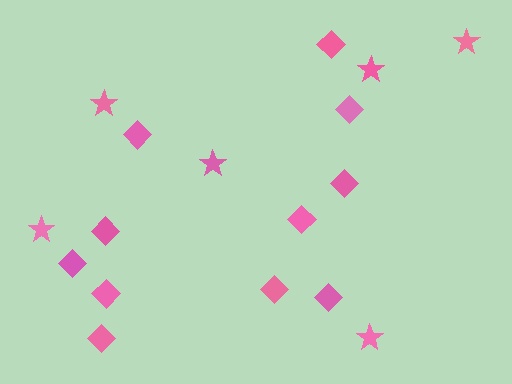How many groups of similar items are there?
There are 2 groups: one group of diamonds (11) and one group of stars (6).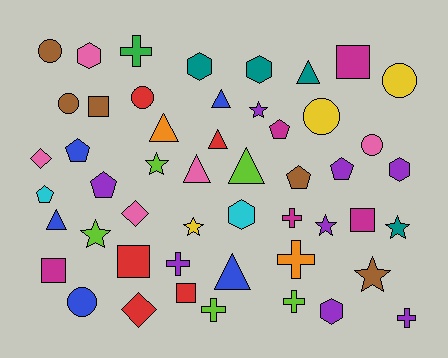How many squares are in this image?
There are 6 squares.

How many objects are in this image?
There are 50 objects.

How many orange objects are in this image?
There are 2 orange objects.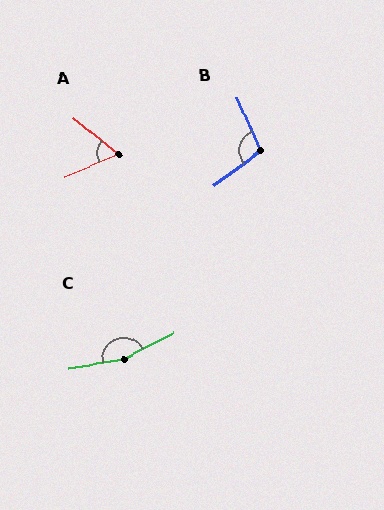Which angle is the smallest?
A, at approximately 61 degrees.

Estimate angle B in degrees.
Approximately 103 degrees.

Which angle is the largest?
C, at approximately 162 degrees.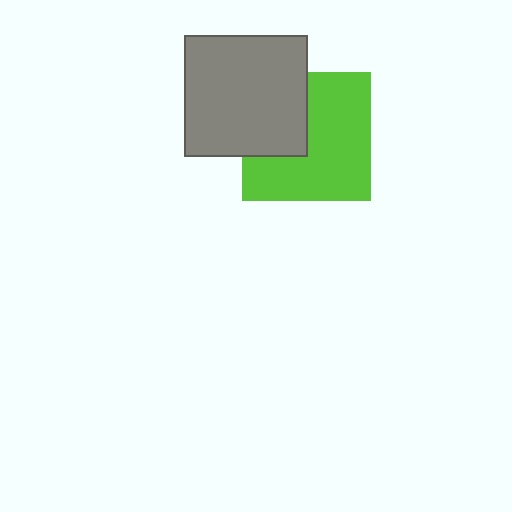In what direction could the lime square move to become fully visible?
The lime square could move right. That would shift it out from behind the gray rectangle entirely.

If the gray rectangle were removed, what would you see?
You would see the complete lime square.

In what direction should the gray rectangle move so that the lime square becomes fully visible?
The gray rectangle should move left. That is the shortest direction to clear the overlap and leave the lime square fully visible.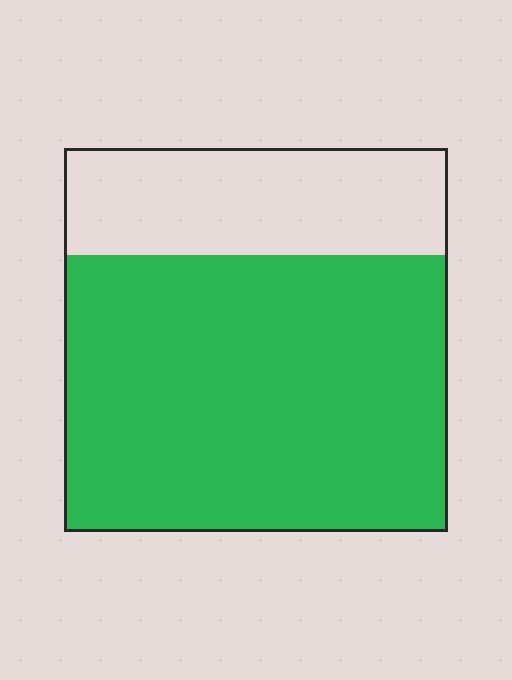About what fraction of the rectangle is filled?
About three quarters (3/4).